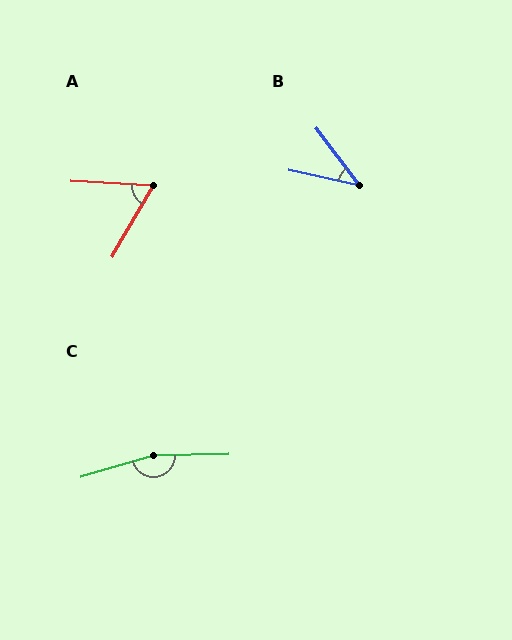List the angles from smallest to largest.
B (40°), A (63°), C (165°).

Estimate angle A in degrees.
Approximately 63 degrees.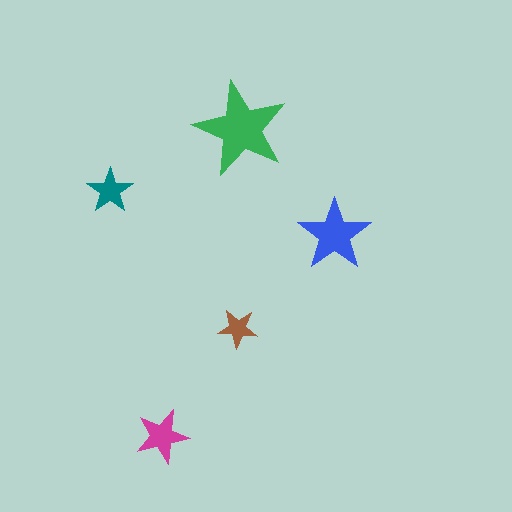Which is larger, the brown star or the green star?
The green one.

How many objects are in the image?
There are 5 objects in the image.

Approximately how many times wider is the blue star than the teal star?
About 1.5 times wider.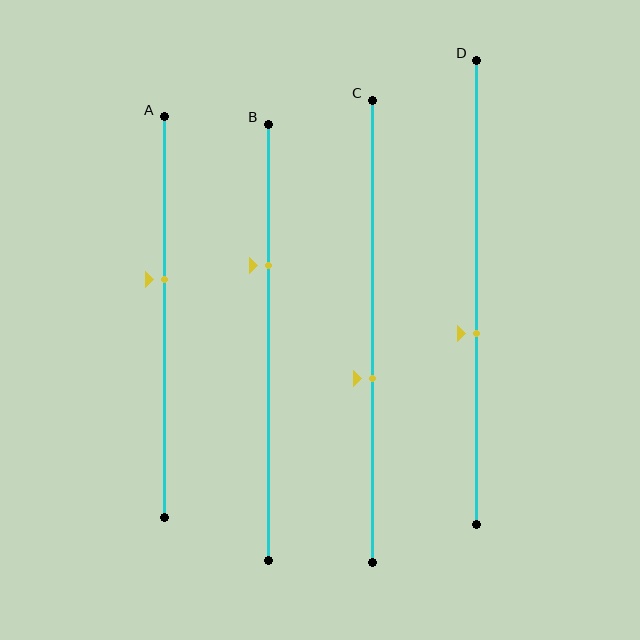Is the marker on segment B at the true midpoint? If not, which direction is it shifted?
No, the marker on segment B is shifted upward by about 18% of the segment length.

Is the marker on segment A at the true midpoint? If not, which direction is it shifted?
No, the marker on segment A is shifted upward by about 9% of the segment length.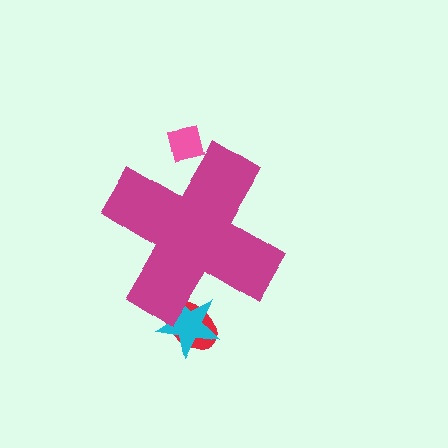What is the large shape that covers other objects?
A magenta cross.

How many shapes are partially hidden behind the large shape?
3 shapes are partially hidden.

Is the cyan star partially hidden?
Yes, the cyan star is partially hidden behind the magenta cross.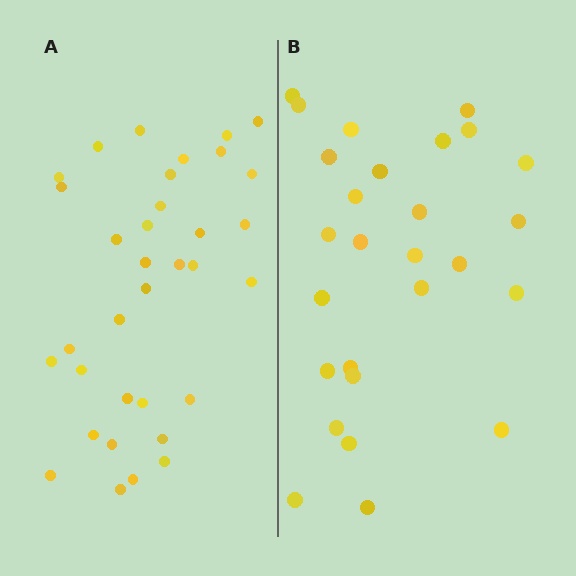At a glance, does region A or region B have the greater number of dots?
Region A (the left region) has more dots.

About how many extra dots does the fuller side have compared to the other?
Region A has roughly 8 or so more dots than region B.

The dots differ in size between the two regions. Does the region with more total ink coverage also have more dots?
No. Region B has more total ink coverage because its dots are larger, but region A actually contains more individual dots. Total area can be misleading — the number of items is what matters here.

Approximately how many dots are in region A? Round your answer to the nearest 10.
About 30 dots. (The exact count is 34, which rounds to 30.)